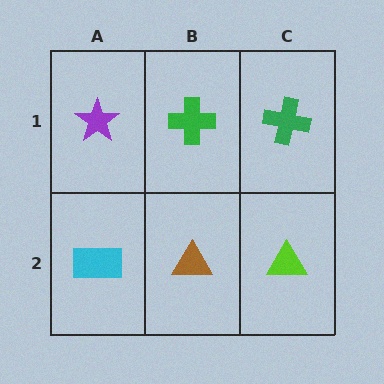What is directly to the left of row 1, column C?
A green cross.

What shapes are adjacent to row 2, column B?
A green cross (row 1, column B), a cyan rectangle (row 2, column A), a lime triangle (row 2, column C).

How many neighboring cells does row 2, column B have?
3.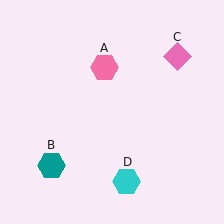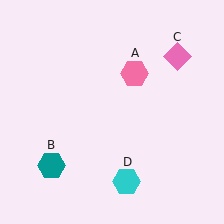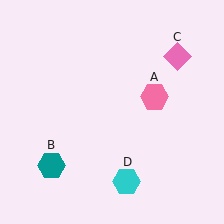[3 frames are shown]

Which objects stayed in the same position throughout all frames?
Teal hexagon (object B) and pink diamond (object C) and cyan hexagon (object D) remained stationary.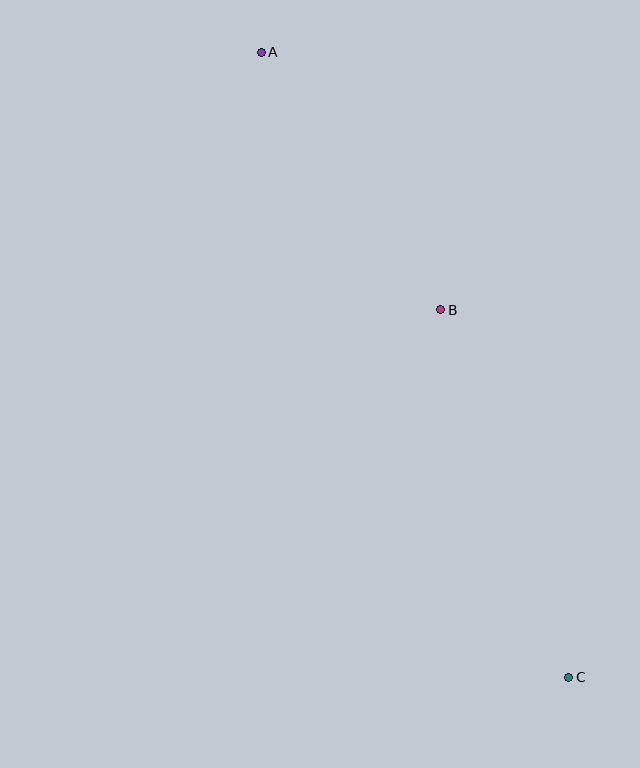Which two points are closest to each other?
Points A and B are closest to each other.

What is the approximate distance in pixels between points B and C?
The distance between B and C is approximately 389 pixels.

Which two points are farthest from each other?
Points A and C are farthest from each other.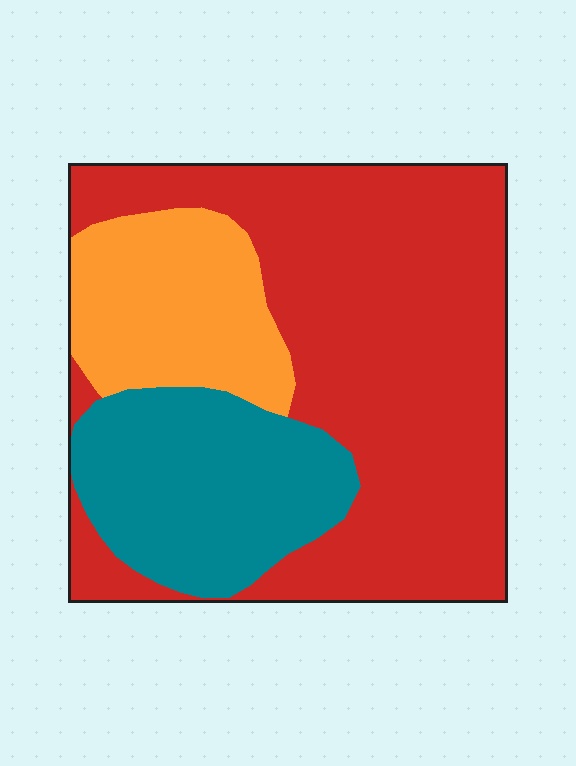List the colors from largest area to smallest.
From largest to smallest: red, teal, orange.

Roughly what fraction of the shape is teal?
Teal takes up about one quarter (1/4) of the shape.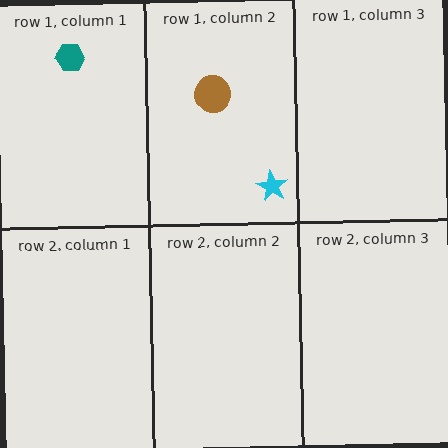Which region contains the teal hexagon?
The row 1, column 1 region.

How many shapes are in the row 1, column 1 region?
1.